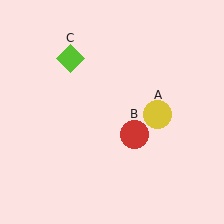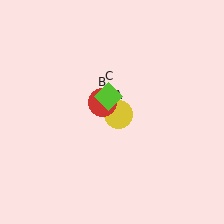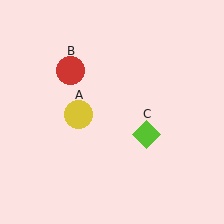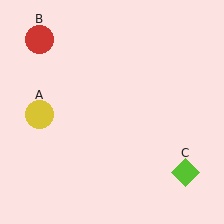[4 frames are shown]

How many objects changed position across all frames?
3 objects changed position: yellow circle (object A), red circle (object B), lime diamond (object C).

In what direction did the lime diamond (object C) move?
The lime diamond (object C) moved down and to the right.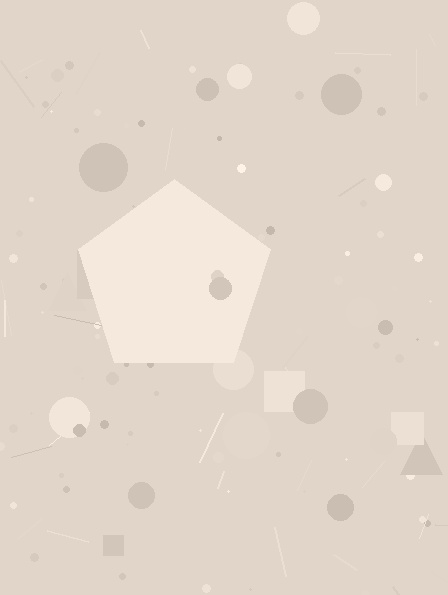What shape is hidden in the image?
A pentagon is hidden in the image.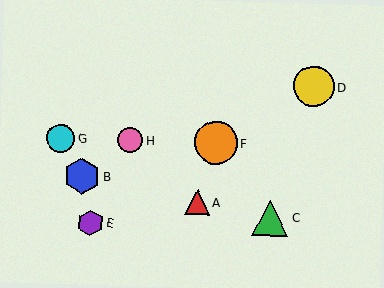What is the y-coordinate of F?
Object F is at y≈143.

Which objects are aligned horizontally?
Objects F, G, H are aligned horizontally.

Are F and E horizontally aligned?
No, F is at y≈143 and E is at y≈223.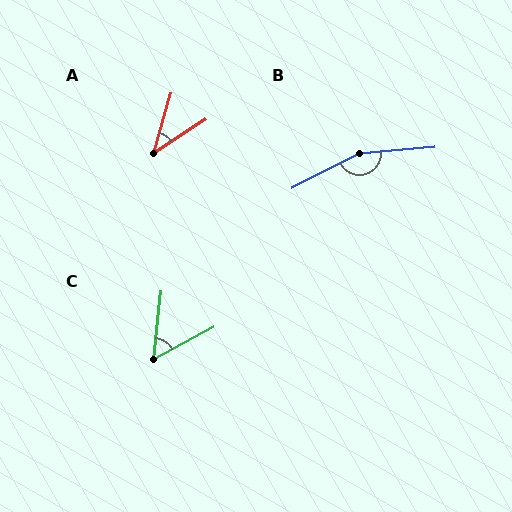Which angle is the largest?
B, at approximately 157 degrees.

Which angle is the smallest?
A, at approximately 40 degrees.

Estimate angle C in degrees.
Approximately 56 degrees.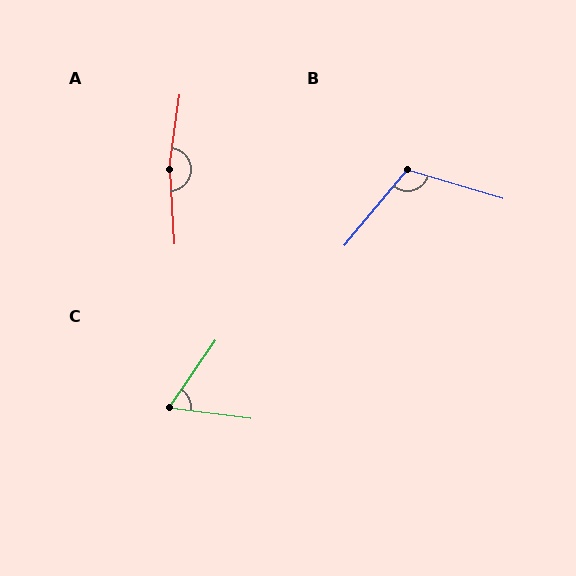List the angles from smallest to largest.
C (63°), B (113°), A (169°).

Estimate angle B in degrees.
Approximately 113 degrees.